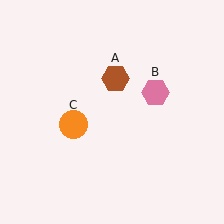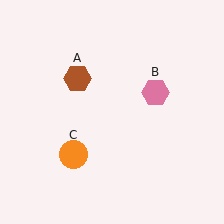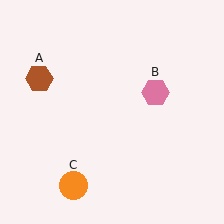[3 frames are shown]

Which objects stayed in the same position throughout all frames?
Pink hexagon (object B) remained stationary.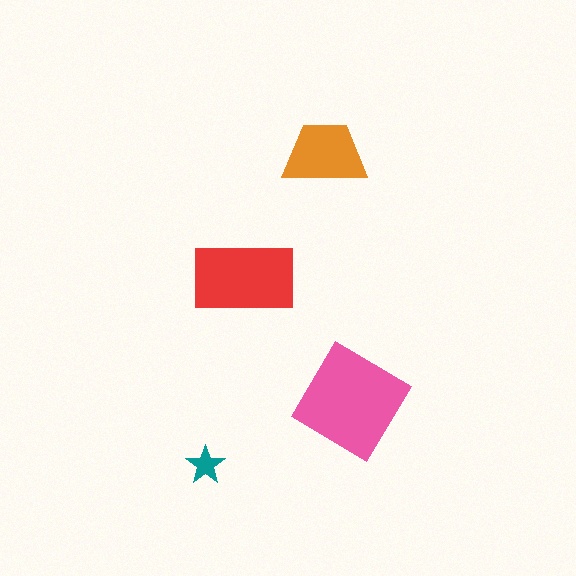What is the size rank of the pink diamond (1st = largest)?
1st.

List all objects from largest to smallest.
The pink diamond, the red rectangle, the orange trapezoid, the teal star.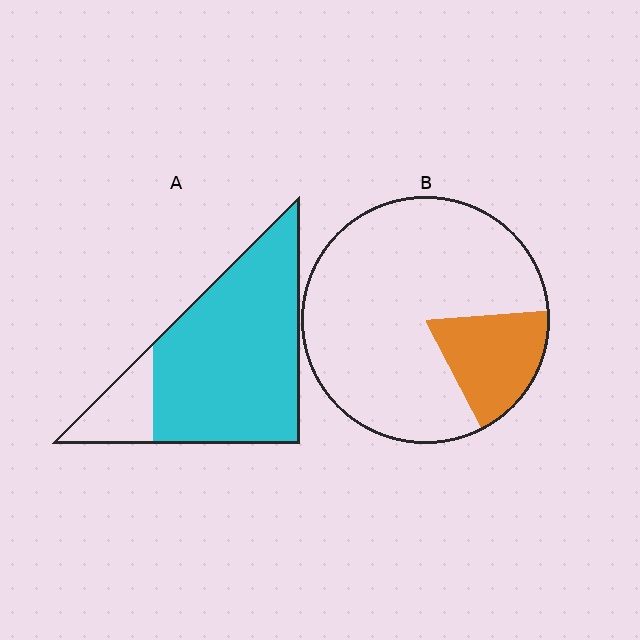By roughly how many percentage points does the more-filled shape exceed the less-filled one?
By roughly 65 percentage points (A over B).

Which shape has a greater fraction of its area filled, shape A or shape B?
Shape A.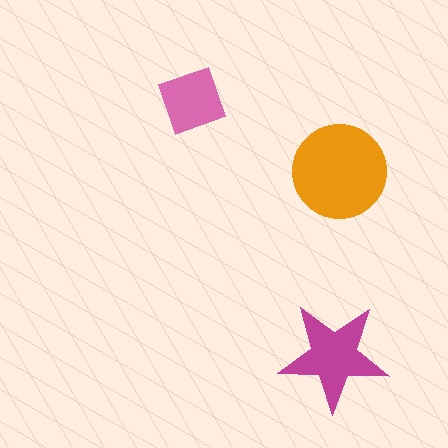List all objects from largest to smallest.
The orange circle, the magenta star, the pink square.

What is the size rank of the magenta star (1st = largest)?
2nd.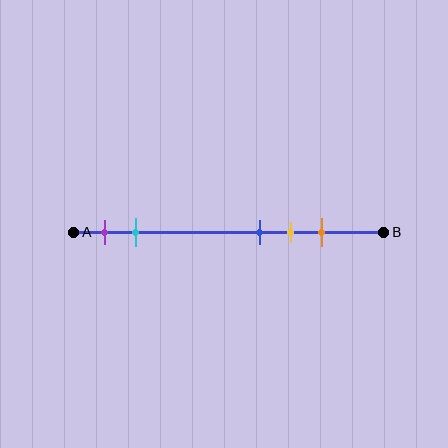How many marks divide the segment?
There are 5 marks dividing the segment.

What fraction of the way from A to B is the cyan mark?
The cyan mark is approximately 20% (0.2) of the way from A to B.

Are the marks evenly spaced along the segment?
No, the marks are not evenly spaced.